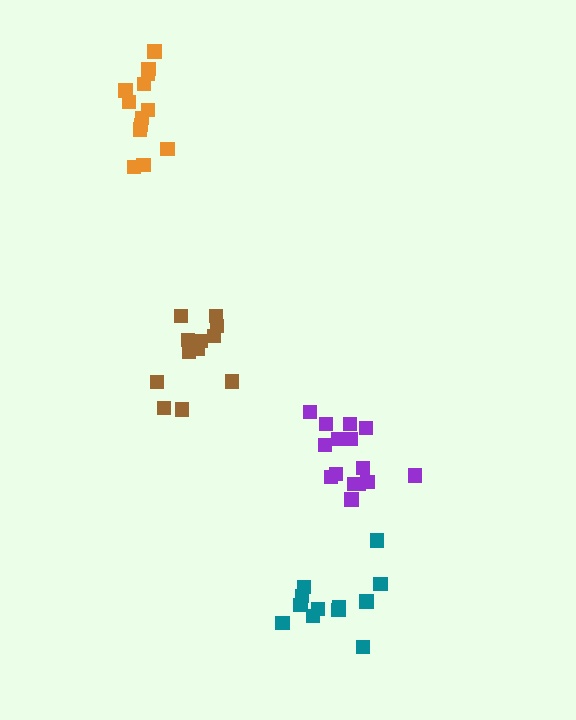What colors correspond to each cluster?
The clusters are colored: orange, teal, brown, purple.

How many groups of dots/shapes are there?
There are 4 groups.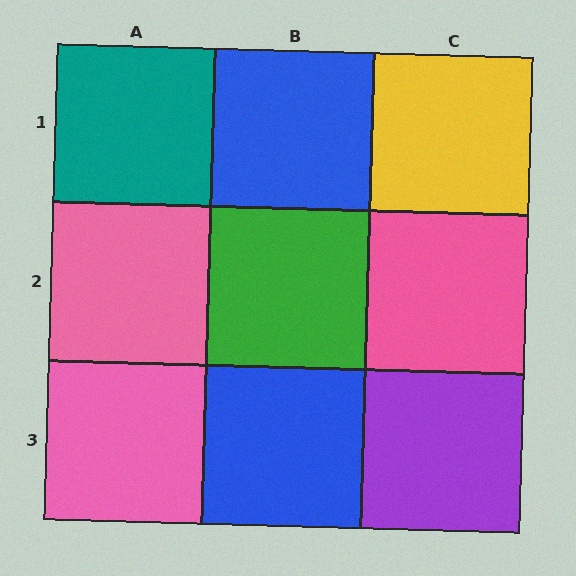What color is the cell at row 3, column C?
Purple.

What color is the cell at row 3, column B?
Blue.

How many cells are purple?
1 cell is purple.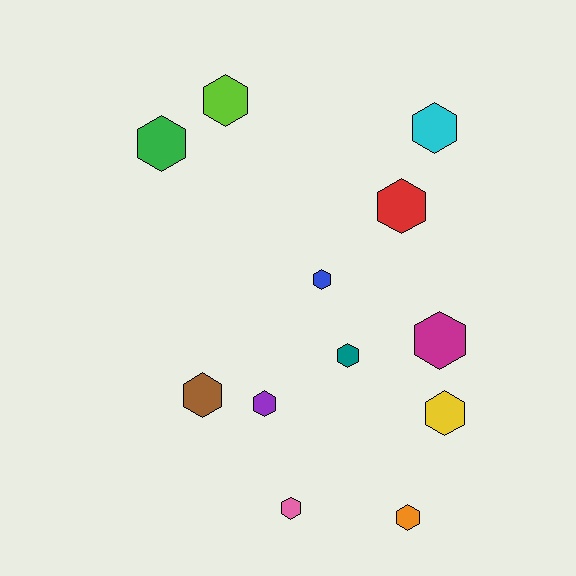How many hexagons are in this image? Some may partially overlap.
There are 12 hexagons.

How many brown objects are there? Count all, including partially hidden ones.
There is 1 brown object.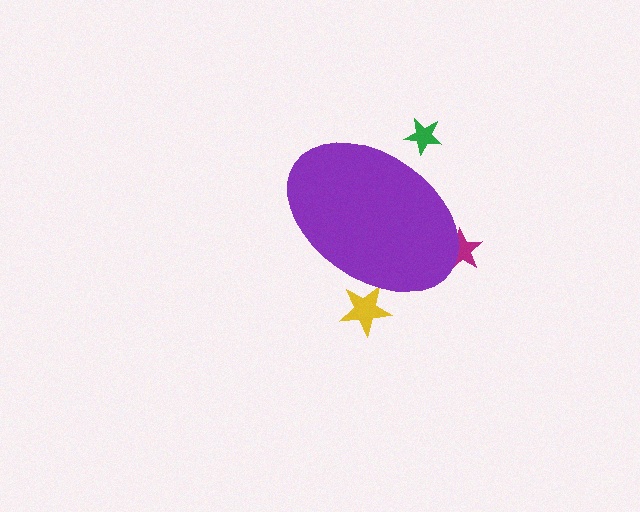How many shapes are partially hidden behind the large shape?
3 shapes are partially hidden.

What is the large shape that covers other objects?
A purple ellipse.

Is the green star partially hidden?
Yes, the green star is partially hidden behind the purple ellipse.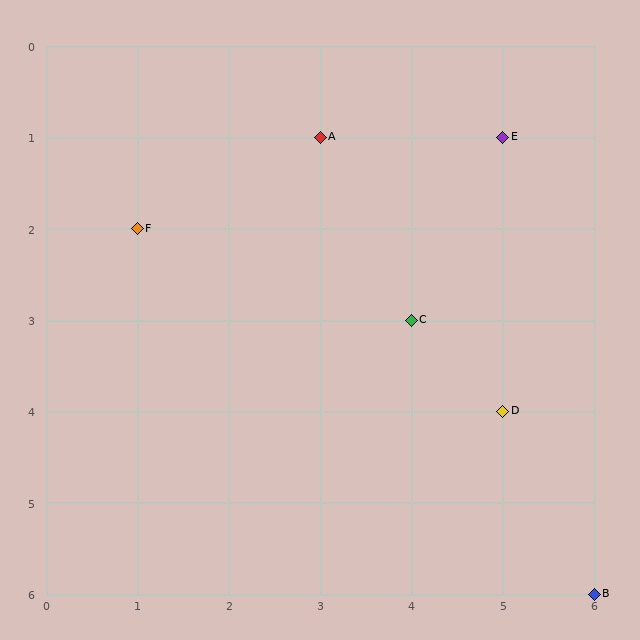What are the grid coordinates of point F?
Point F is at grid coordinates (1, 2).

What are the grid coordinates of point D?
Point D is at grid coordinates (5, 4).